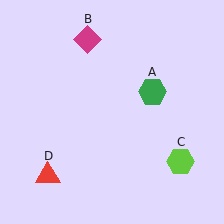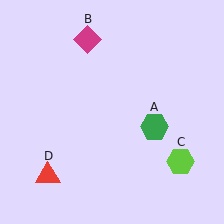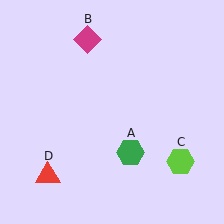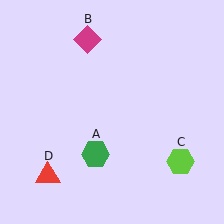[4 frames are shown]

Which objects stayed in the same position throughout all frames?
Magenta diamond (object B) and lime hexagon (object C) and red triangle (object D) remained stationary.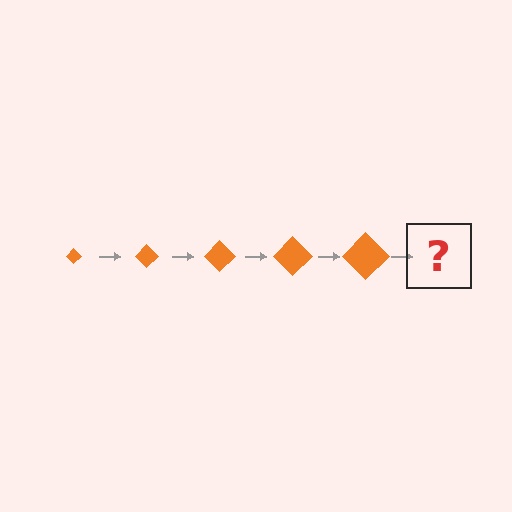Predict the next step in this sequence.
The next step is an orange diamond, larger than the previous one.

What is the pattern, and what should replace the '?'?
The pattern is that the diamond gets progressively larger each step. The '?' should be an orange diamond, larger than the previous one.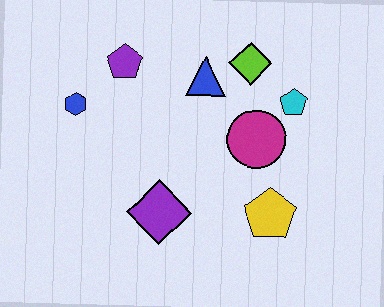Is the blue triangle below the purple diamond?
No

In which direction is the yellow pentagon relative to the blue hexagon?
The yellow pentagon is to the right of the blue hexagon.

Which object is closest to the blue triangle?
The lime diamond is closest to the blue triangle.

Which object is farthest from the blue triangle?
The yellow pentagon is farthest from the blue triangle.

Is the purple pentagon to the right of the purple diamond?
No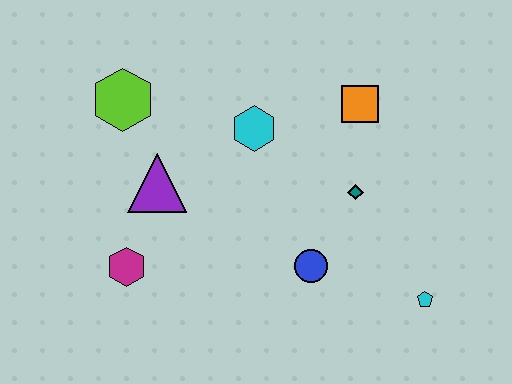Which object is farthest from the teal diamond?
The lime hexagon is farthest from the teal diamond.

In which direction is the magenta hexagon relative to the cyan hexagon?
The magenta hexagon is below the cyan hexagon.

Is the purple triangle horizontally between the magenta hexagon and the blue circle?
Yes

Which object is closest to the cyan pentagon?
The blue circle is closest to the cyan pentagon.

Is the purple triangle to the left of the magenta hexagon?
No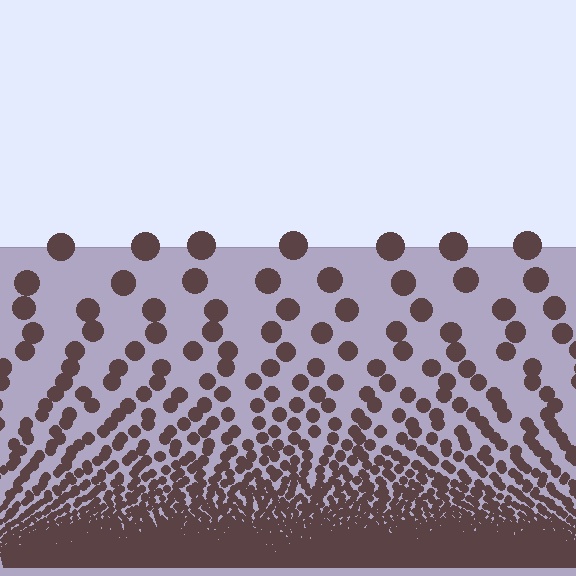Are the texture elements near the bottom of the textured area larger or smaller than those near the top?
Smaller. The gradient is inverted — elements near the bottom are smaller and denser.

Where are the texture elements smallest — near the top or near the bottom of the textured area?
Near the bottom.